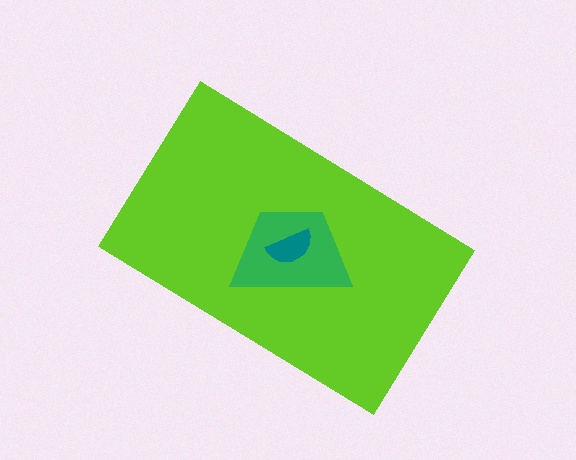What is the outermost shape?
The lime rectangle.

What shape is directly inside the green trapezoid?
The teal semicircle.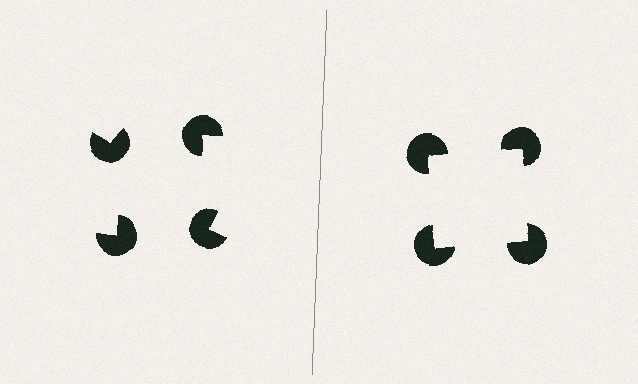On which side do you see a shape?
An illusory square appears on the right side. On the left side the wedge cuts are rotated, so no coherent shape forms.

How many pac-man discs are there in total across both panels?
8 — 4 on each side.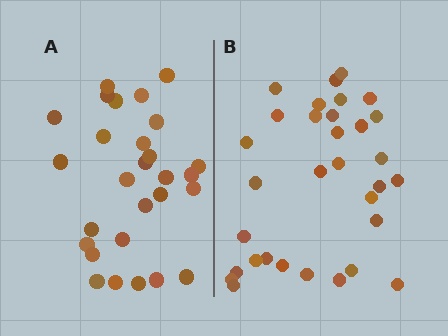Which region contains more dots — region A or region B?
Region B (the right region) has more dots.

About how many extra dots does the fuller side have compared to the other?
Region B has about 4 more dots than region A.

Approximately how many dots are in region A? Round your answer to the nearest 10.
About 30 dots. (The exact count is 28, which rounds to 30.)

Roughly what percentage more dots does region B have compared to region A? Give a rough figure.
About 15% more.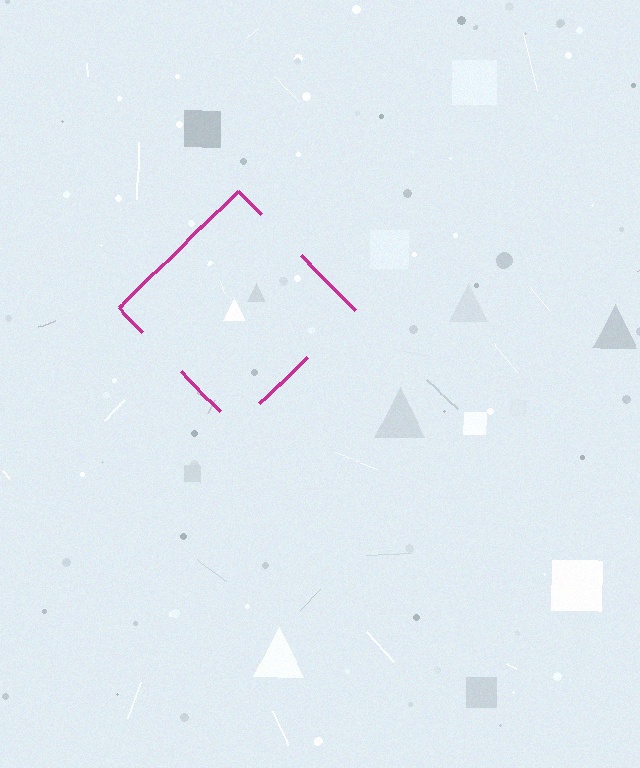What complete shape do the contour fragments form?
The contour fragments form a diamond.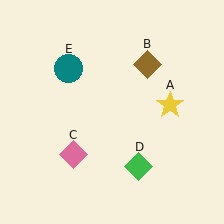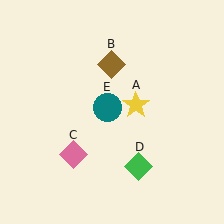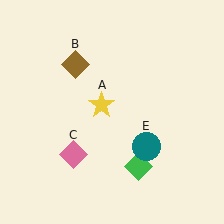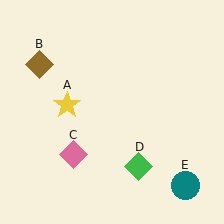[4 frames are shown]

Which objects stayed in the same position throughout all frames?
Pink diamond (object C) and green diamond (object D) remained stationary.